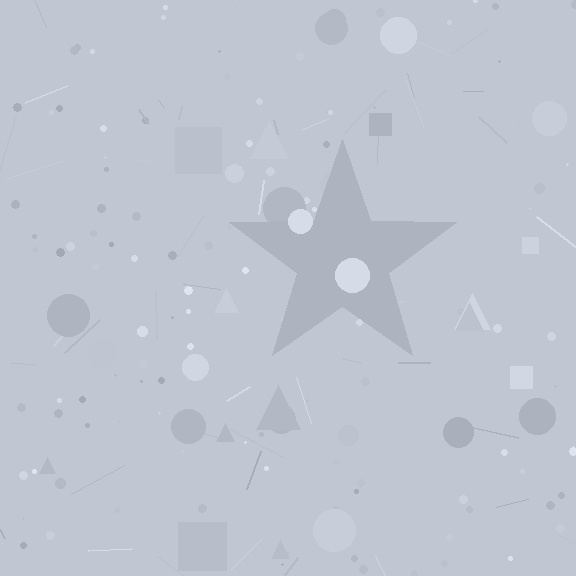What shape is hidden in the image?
A star is hidden in the image.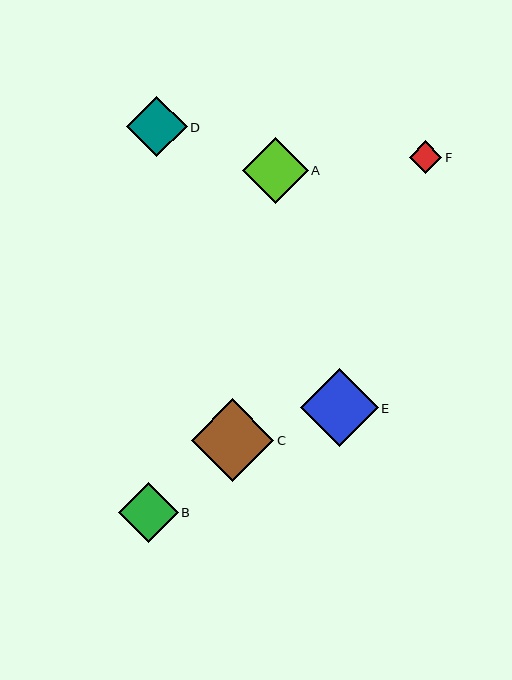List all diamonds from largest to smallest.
From largest to smallest: C, E, A, D, B, F.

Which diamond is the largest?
Diamond C is the largest with a size of approximately 82 pixels.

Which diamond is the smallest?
Diamond F is the smallest with a size of approximately 32 pixels.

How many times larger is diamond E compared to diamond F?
Diamond E is approximately 2.4 times the size of diamond F.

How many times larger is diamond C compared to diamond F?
Diamond C is approximately 2.5 times the size of diamond F.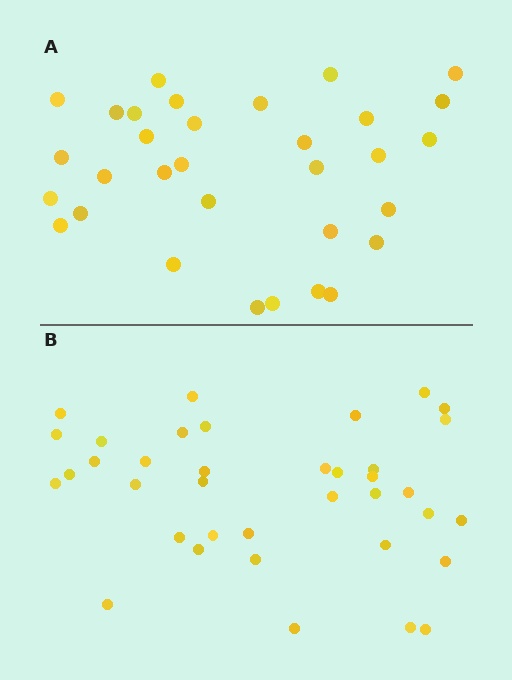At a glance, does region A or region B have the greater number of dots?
Region B (the bottom region) has more dots.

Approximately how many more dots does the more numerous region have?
Region B has about 5 more dots than region A.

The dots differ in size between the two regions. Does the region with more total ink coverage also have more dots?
No. Region A has more total ink coverage because its dots are larger, but region B actually contains more individual dots. Total area can be misleading — the number of items is what matters here.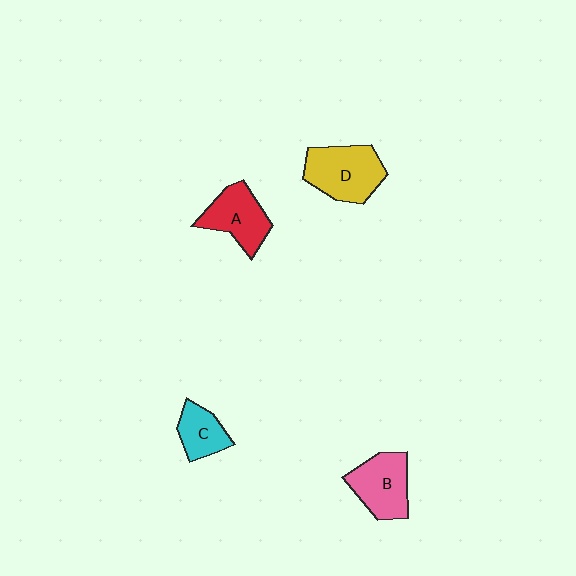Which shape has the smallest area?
Shape C (cyan).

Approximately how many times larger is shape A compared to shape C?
Approximately 1.4 times.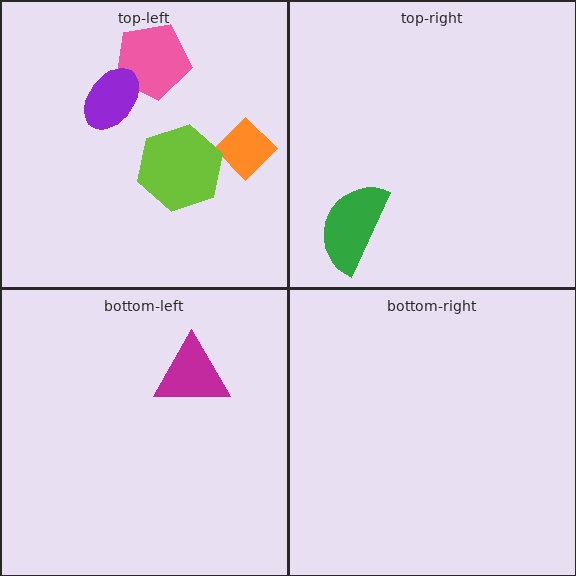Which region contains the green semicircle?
The top-right region.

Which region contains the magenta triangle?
The bottom-left region.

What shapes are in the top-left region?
The orange diamond, the lime hexagon, the pink pentagon, the purple ellipse.